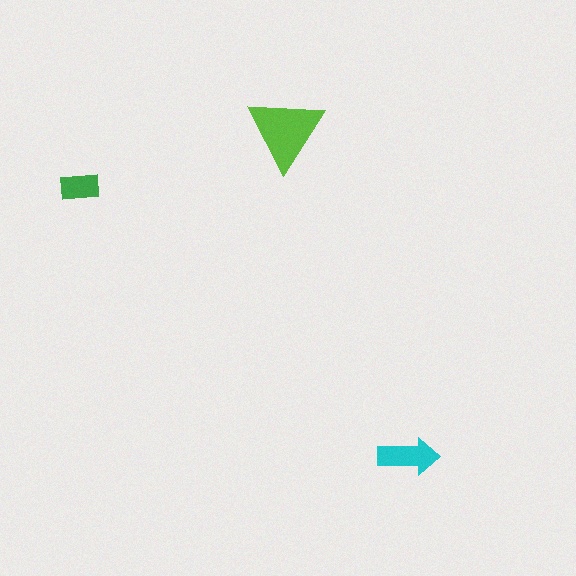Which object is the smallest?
The green rectangle.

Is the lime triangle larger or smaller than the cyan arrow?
Larger.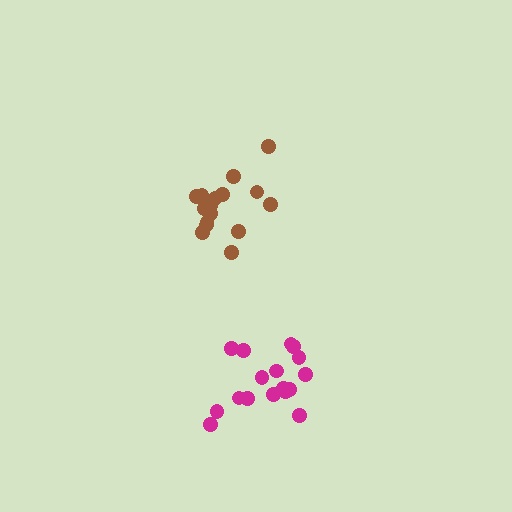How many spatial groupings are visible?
There are 2 spatial groupings.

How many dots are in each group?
Group 1: 17 dots, Group 2: 16 dots (33 total).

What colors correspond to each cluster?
The clusters are colored: magenta, brown.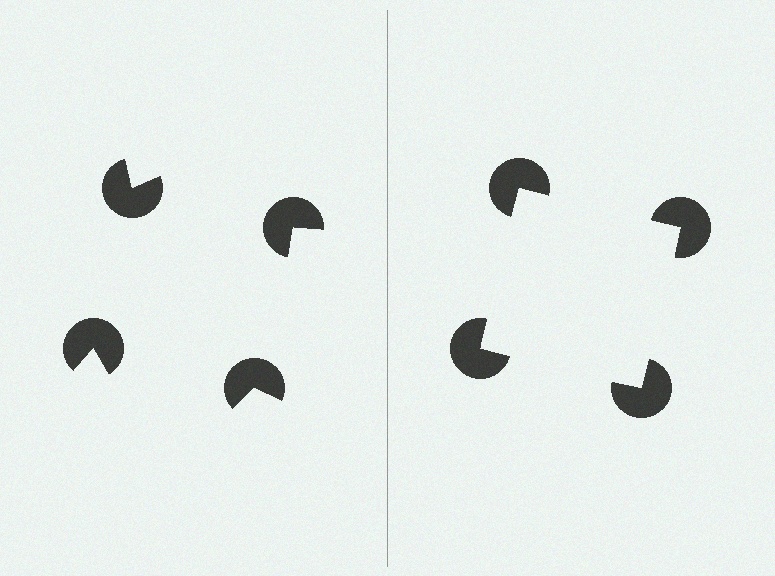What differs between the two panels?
The pac-man discs are positioned identically on both sides; only the wedge orientations differ. On the right they align to a square; on the left they are misaligned.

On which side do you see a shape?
An illusory square appears on the right side. On the left side the wedge cuts are rotated, so no coherent shape forms.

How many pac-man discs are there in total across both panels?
8 — 4 on each side.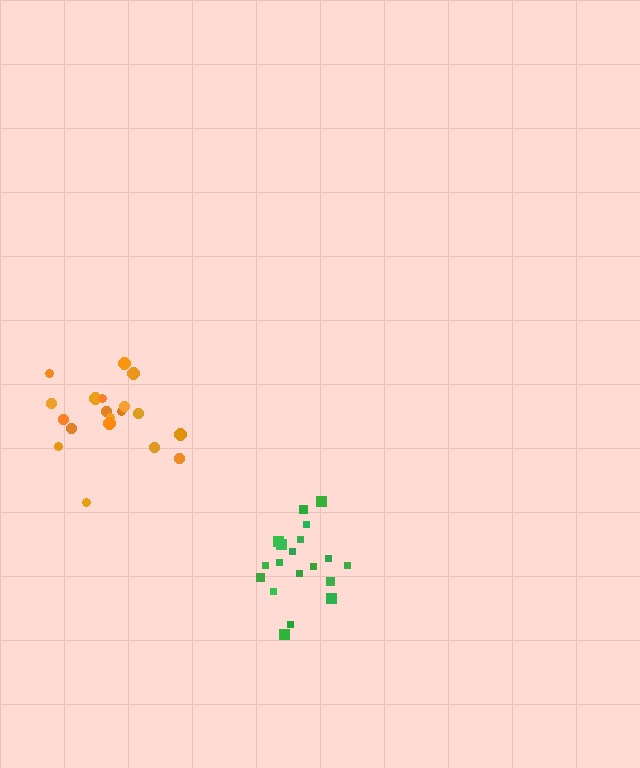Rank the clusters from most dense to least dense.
green, orange.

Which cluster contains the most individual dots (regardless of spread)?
Orange (19).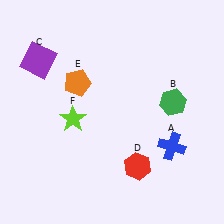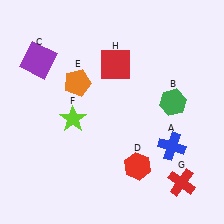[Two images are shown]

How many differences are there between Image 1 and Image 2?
There are 2 differences between the two images.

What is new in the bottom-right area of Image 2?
A red cross (G) was added in the bottom-right area of Image 2.